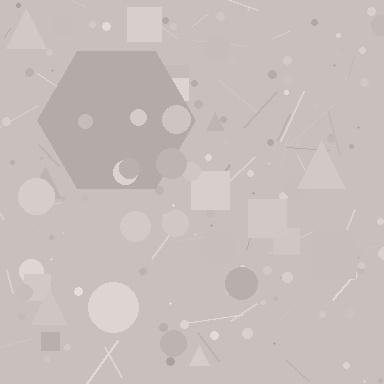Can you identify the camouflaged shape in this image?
The camouflaged shape is a hexagon.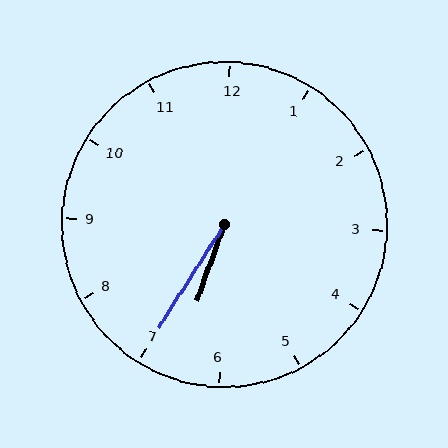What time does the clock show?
6:35.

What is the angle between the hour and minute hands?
Approximately 12 degrees.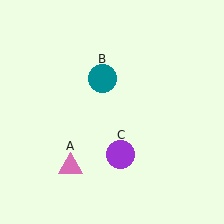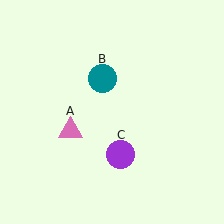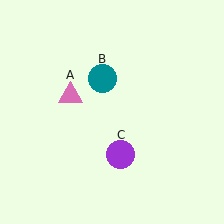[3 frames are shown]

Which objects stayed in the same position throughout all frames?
Teal circle (object B) and purple circle (object C) remained stationary.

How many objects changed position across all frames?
1 object changed position: pink triangle (object A).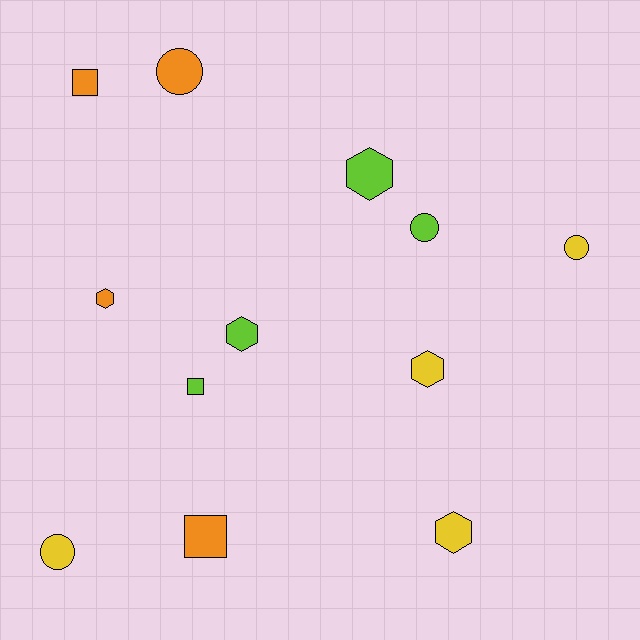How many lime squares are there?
There is 1 lime square.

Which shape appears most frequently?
Hexagon, with 5 objects.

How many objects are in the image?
There are 12 objects.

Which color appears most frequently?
Yellow, with 4 objects.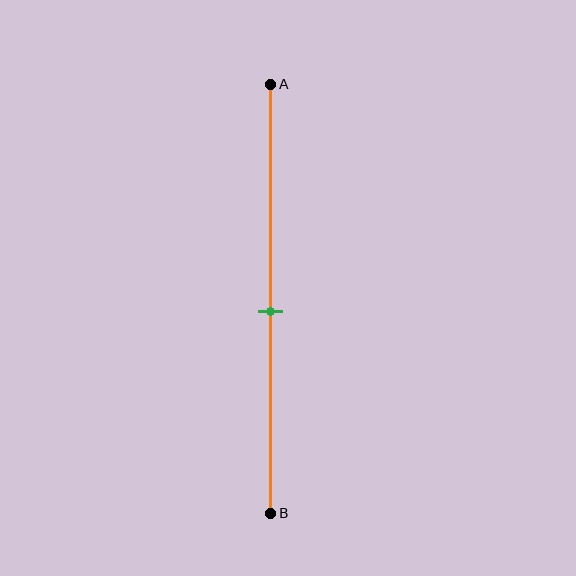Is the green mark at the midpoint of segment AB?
Yes, the mark is approximately at the midpoint.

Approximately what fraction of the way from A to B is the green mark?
The green mark is approximately 55% of the way from A to B.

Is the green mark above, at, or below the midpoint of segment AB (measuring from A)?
The green mark is approximately at the midpoint of segment AB.